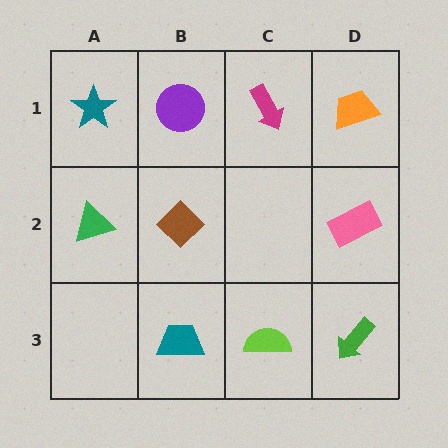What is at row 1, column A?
A teal star.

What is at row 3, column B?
A teal trapezoid.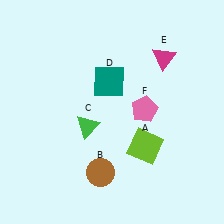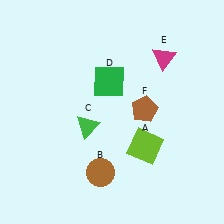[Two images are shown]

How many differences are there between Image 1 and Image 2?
There are 2 differences between the two images.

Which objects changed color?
D changed from teal to green. F changed from pink to brown.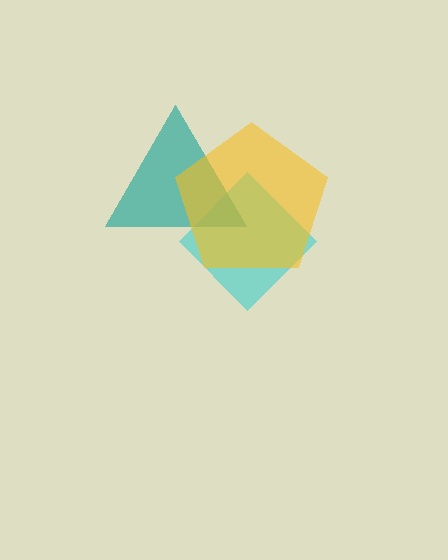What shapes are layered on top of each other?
The layered shapes are: a cyan diamond, a teal triangle, a yellow pentagon.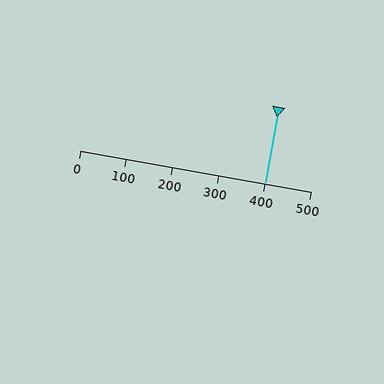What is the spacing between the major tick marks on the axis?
The major ticks are spaced 100 apart.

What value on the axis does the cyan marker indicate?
The marker indicates approximately 400.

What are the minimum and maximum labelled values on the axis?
The axis runs from 0 to 500.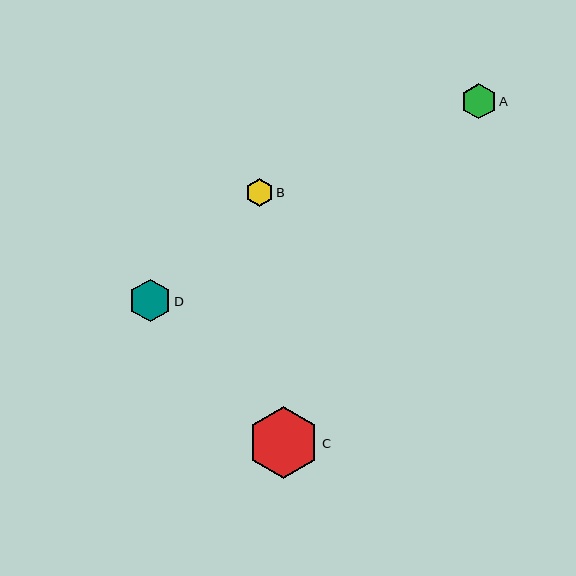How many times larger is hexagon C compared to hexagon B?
Hexagon C is approximately 2.6 times the size of hexagon B.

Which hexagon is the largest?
Hexagon C is the largest with a size of approximately 72 pixels.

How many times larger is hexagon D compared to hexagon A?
Hexagon D is approximately 1.2 times the size of hexagon A.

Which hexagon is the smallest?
Hexagon B is the smallest with a size of approximately 28 pixels.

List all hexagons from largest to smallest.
From largest to smallest: C, D, A, B.